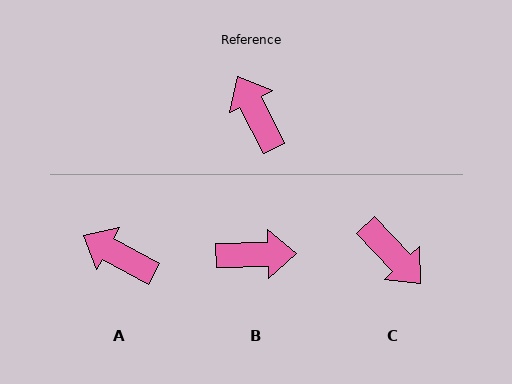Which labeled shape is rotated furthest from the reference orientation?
C, about 163 degrees away.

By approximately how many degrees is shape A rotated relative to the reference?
Approximately 35 degrees counter-clockwise.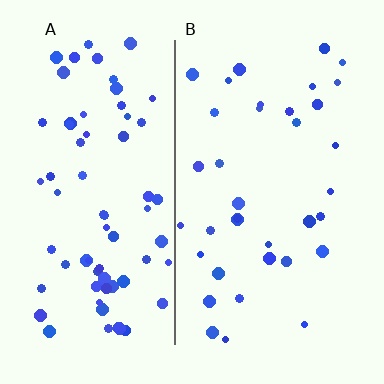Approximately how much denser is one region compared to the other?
Approximately 2.0× — region A over region B.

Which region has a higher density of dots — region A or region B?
A (the left).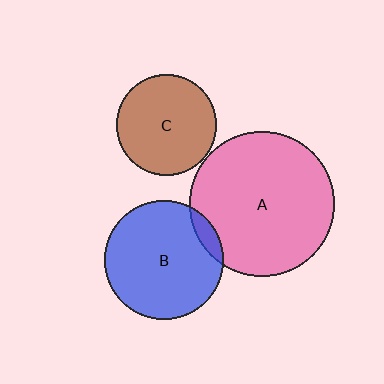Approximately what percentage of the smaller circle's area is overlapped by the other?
Approximately 10%.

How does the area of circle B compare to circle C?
Approximately 1.4 times.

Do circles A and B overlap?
Yes.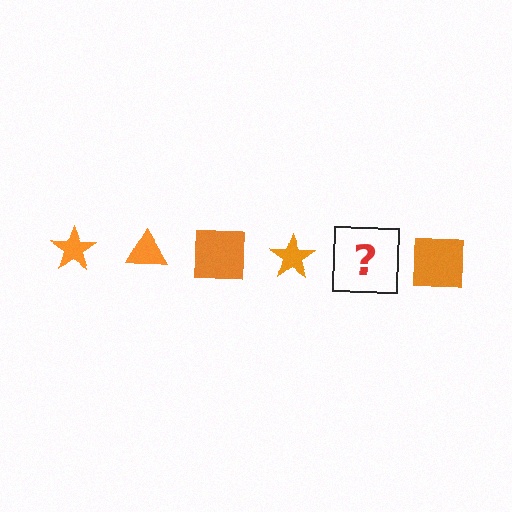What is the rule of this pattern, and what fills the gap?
The rule is that the pattern cycles through star, triangle, square shapes in orange. The gap should be filled with an orange triangle.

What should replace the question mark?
The question mark should be replaced with an orange triangle.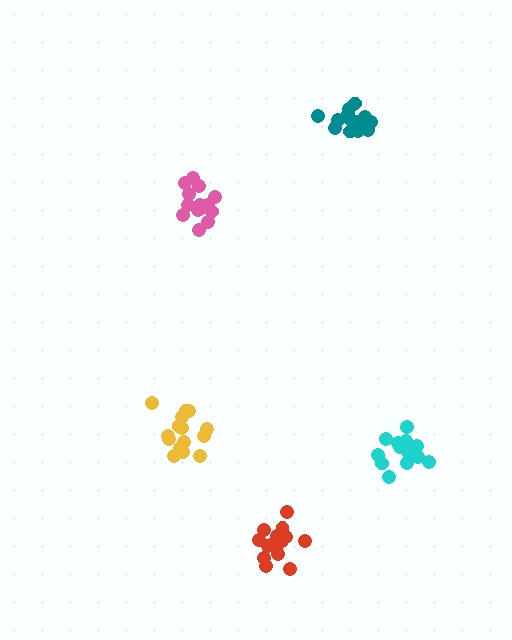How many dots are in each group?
Group 1: 15 dots, Group 2: 15 dots, Group 3: 16 dots, Group 4: 15 dots, Group 5: 14 dots (75 total).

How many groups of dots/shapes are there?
There are 5 groups.